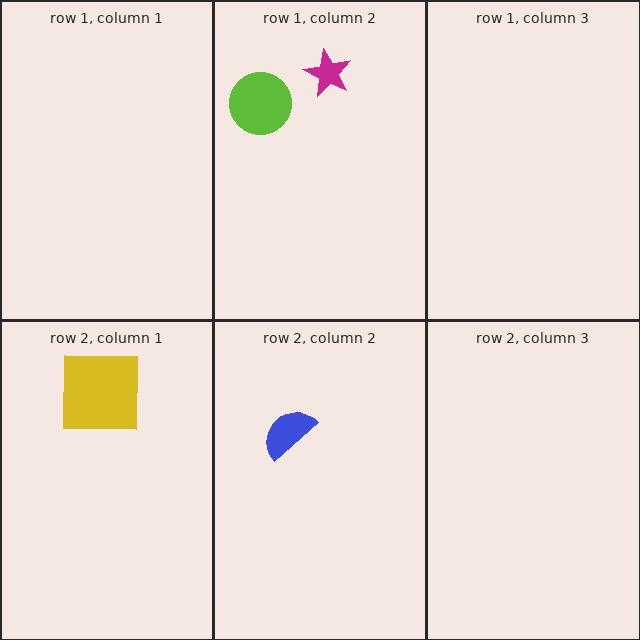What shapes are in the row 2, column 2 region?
The blue semicircle.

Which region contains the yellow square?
The row 2, column 1 region.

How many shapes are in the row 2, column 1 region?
1.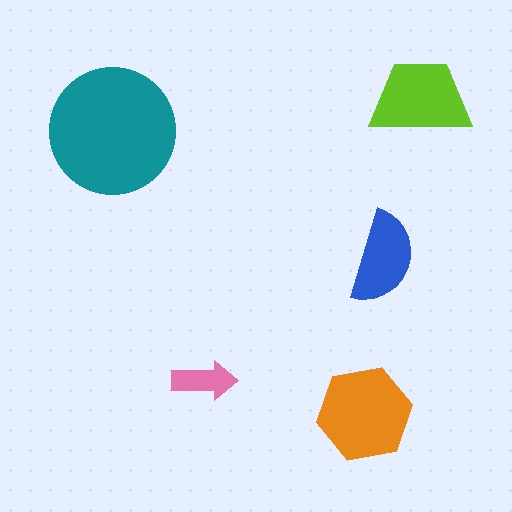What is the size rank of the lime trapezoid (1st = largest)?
3rd.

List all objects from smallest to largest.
The pink arrow, the blue semicircle, the lime trapezoid, the orange hexagon, the teal circle.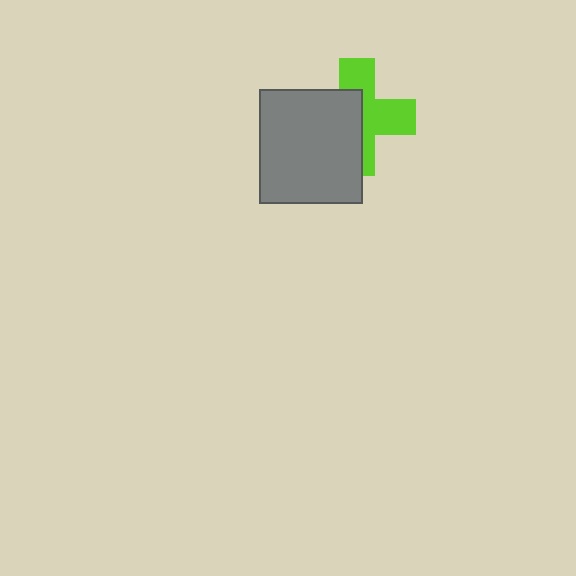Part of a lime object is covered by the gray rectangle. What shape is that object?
It is a cross.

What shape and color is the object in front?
The object in front is a gray rectangle.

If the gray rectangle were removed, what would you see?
You would see the complete lime cross.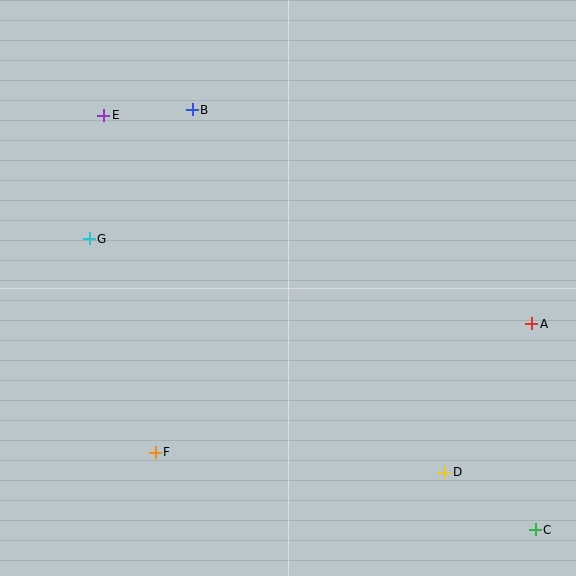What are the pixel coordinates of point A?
Point A is at (532, 324).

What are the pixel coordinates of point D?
Point D is at (445, 472).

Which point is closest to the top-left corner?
Point E is closest to the top-left corner.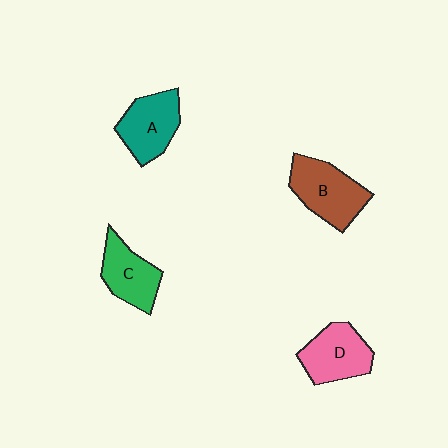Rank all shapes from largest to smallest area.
From largest to smallest: B (brown), D (pink), A (teal), C (green).